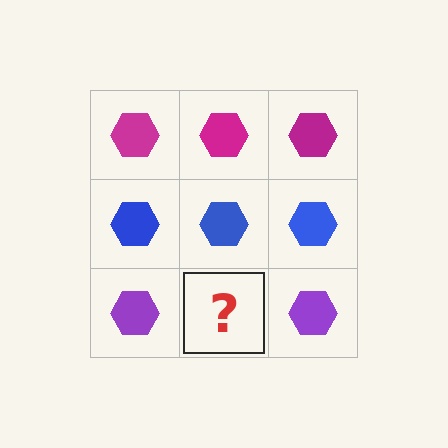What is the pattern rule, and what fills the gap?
The rule is that each row has a consistent color. The gap should be filled with a purple hexagon.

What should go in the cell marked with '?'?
The missing cell should contain a purple hexagon.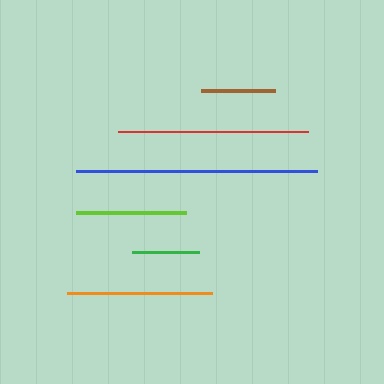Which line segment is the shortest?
The green line is the shortest at approximately 67 pixels.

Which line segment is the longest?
The blue line is the longest at approximately 241 pixels.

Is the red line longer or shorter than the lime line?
The red line is longer than the lime line.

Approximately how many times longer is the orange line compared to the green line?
The orange line is approximately 2.2 times the length of the green line.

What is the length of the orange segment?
The orange segment is approximately 145 pixels long.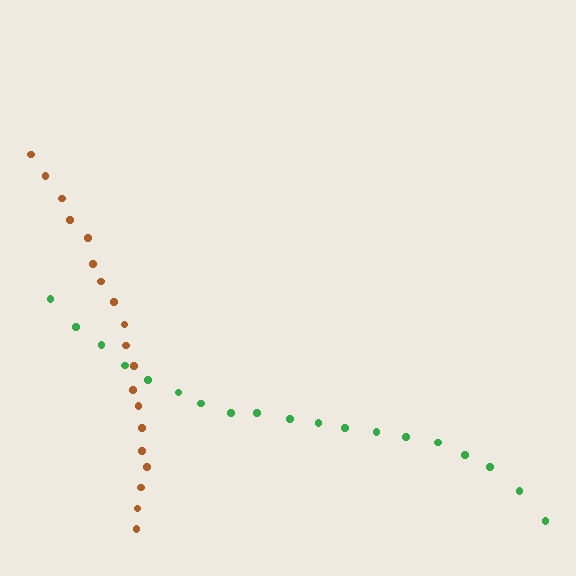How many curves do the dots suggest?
There are 2 distinct paths.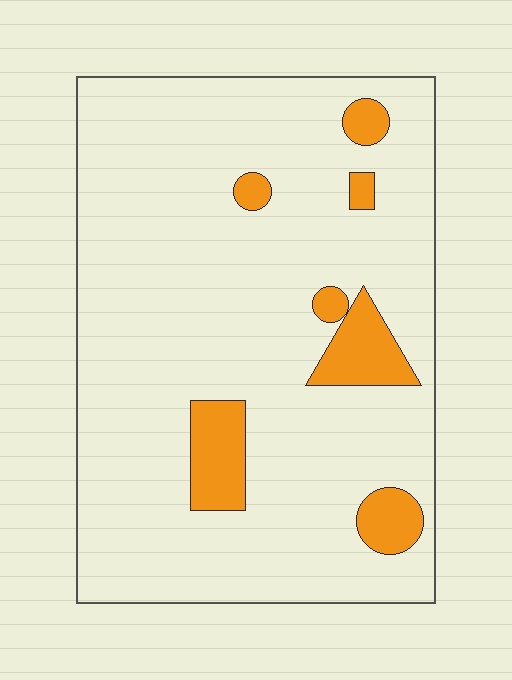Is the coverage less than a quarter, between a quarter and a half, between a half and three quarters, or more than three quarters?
Less than a quarter.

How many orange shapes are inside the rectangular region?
7.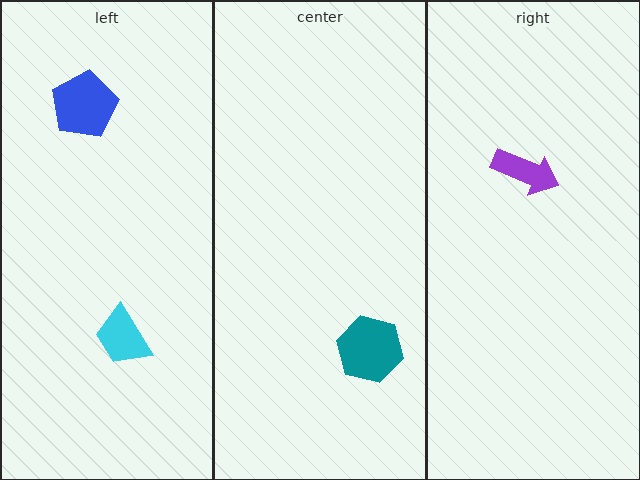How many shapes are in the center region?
1.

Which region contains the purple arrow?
The right region.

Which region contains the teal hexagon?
The center region.